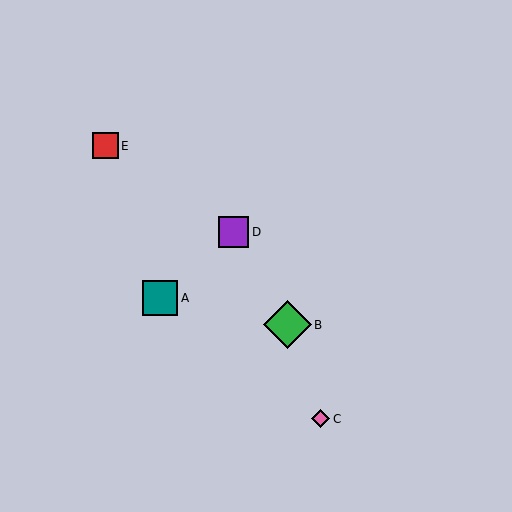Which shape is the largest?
The green diamond (labeled B) is the largest.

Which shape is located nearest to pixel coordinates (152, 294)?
The teal square (labeled A) at (160, 298) is nearest to that location.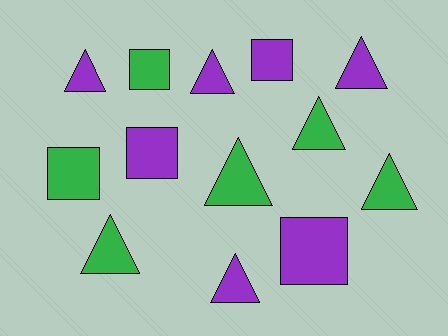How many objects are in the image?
There are 13 objects.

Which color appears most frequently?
Purple, with 7 objects.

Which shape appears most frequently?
Triangle, with 8 objects.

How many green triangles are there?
There are 4 green triangles.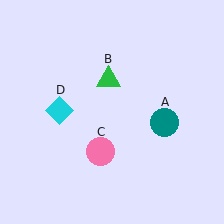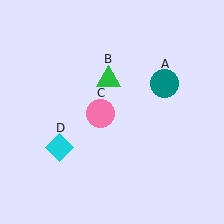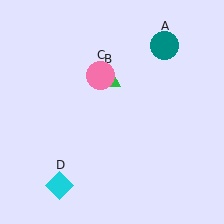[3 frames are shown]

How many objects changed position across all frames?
3 objects changed position: teal circle (object A), pink circle (object C), cyan diamond (object D).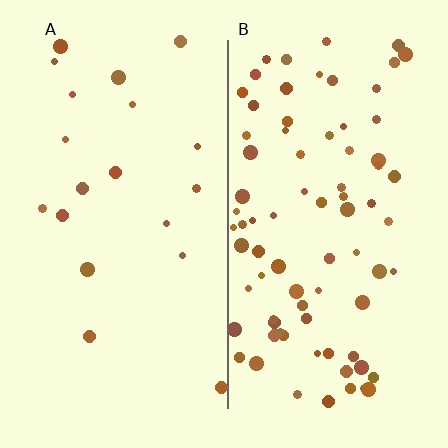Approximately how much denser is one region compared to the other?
Approximately 4.1× — region B over region A.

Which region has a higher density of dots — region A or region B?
B (the right).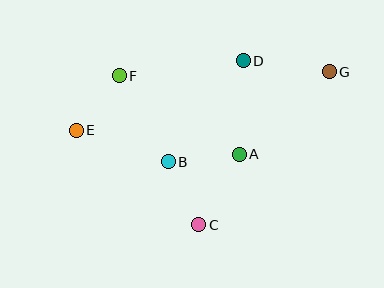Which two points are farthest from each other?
Points E and G are farthest from each other.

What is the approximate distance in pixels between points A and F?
The distance between A and F is approximately 143 pixels.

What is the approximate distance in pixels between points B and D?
The distance between B and D is approximately 126 pixels.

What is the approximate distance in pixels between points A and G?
The distance between A and G is approximately 122 pixels.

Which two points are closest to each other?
Points B and C are closest to each other.